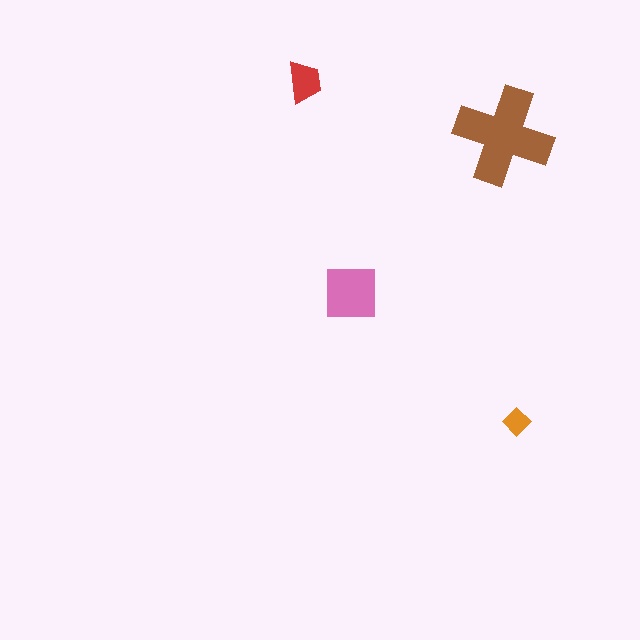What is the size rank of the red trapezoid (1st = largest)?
3rd.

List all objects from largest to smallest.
The brown cross, the pink square, the red trapezoid, the orange diamond.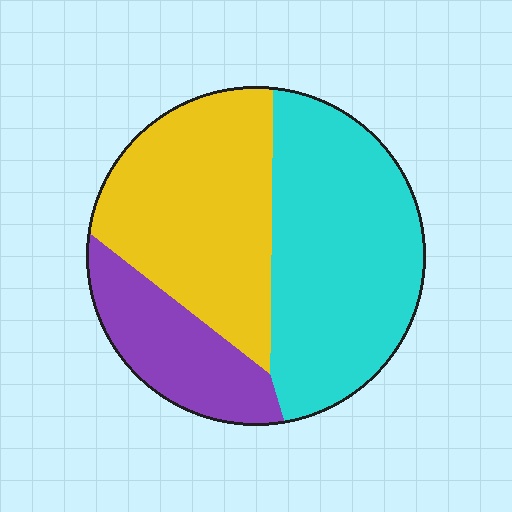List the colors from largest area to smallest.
From largest to smallest: cyan, yellow, purple.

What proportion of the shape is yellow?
Yellow takes up between a quarter and a half of the shape.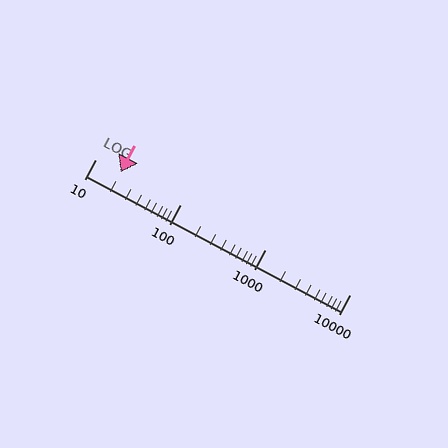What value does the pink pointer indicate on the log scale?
The pointer indicates approximately 20.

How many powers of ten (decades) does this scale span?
The scale spans 3 decades, from 10 to 10000.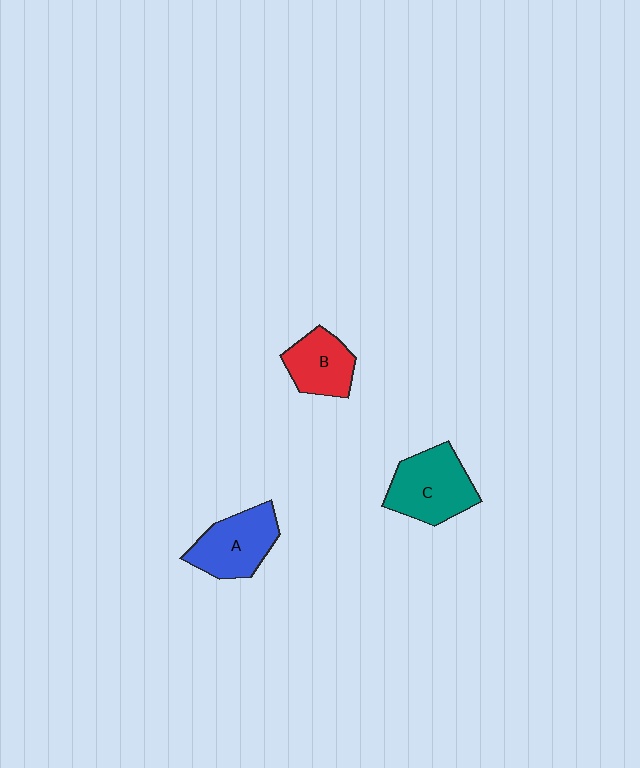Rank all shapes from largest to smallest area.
From largest to smallest: C (teal), A (blue), B (red).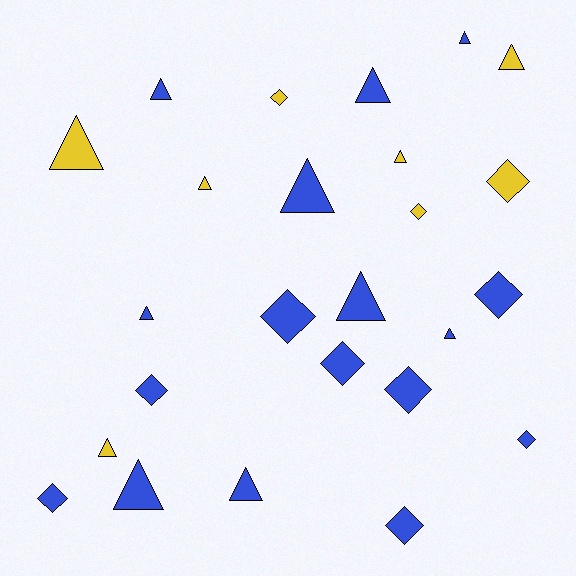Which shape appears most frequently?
Triangle, with 14 objects.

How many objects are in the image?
There are 25 objects.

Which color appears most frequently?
Blue, with 17 objects.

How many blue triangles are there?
There are 9 blue triangles.